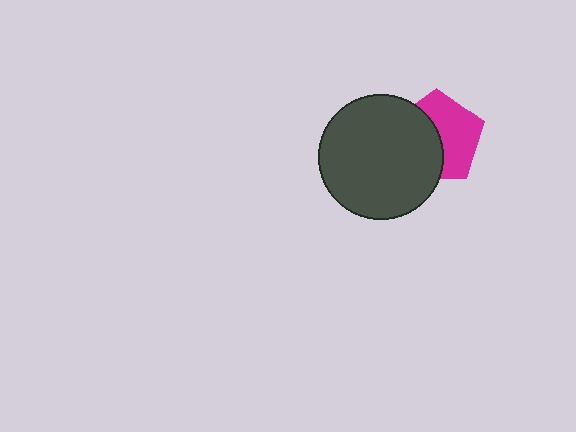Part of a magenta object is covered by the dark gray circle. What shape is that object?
It is a pentagon.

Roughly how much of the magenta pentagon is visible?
About half of it is visible (roughly 52%).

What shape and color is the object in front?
The object in front is a dark gray circle.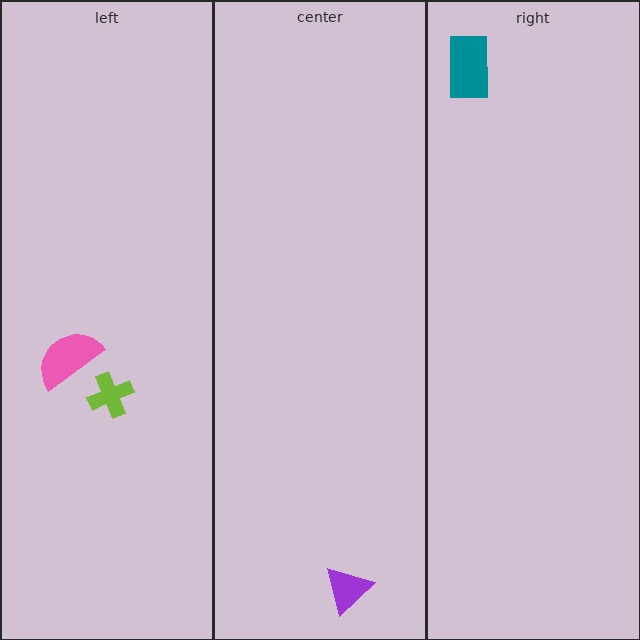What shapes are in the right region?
The teal rectangle.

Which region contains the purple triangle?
The center region.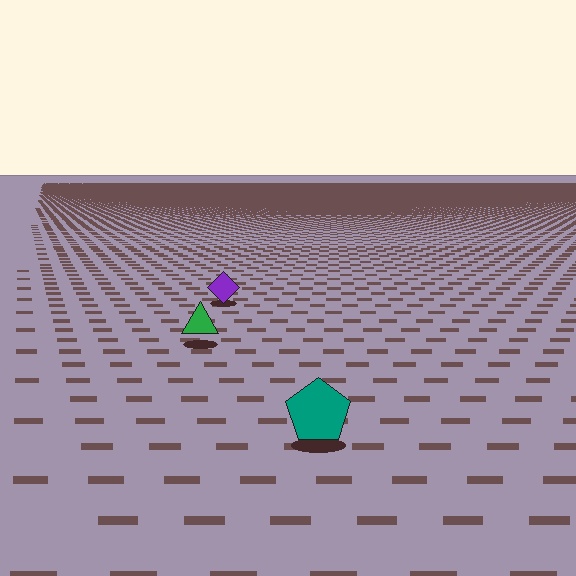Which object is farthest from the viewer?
The purple diamond is farthest from the viewer. It appears smaller and the ground texture around it is denser.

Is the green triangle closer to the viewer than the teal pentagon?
No. The teal pentagon is closer — you can tell from the texture gradient: the ground texture is coarser near it.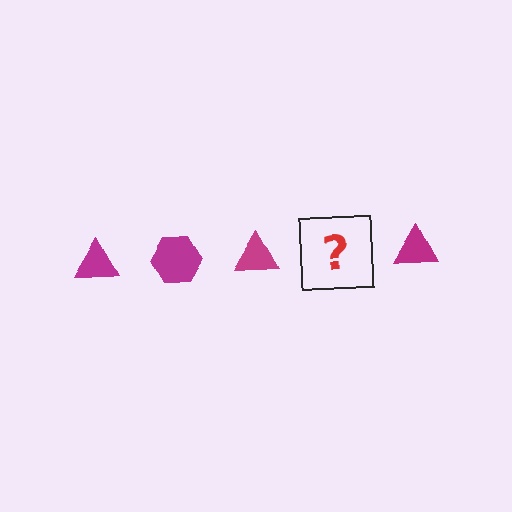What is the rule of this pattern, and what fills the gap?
The rule is that the pattern cycles through triangle, hexagon shapes in magenta. The gap should be filled with a magenta hexagon.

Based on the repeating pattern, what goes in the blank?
The blank should be a magenta hexagon.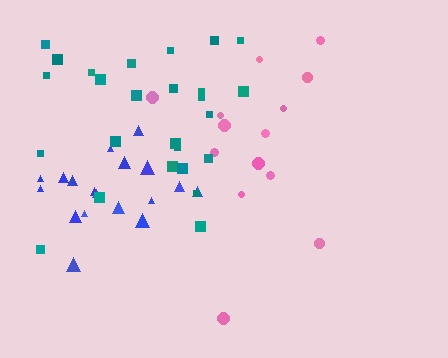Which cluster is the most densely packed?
Blue.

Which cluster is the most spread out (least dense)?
Pink.